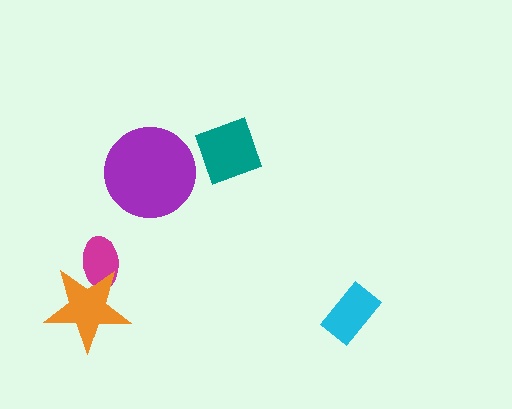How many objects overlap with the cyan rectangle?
0 objects overlap with the cyan rectangle.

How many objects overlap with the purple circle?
0 objects overlap with the purple circle.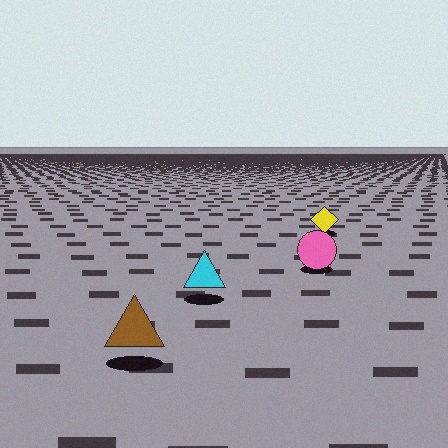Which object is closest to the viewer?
The brown triangle is closest. The texture marks near it are larger and more spread out.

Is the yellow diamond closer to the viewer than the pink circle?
No. The pink circle is closer — you can tell from the texture gradient: the ground texture is coarser near it.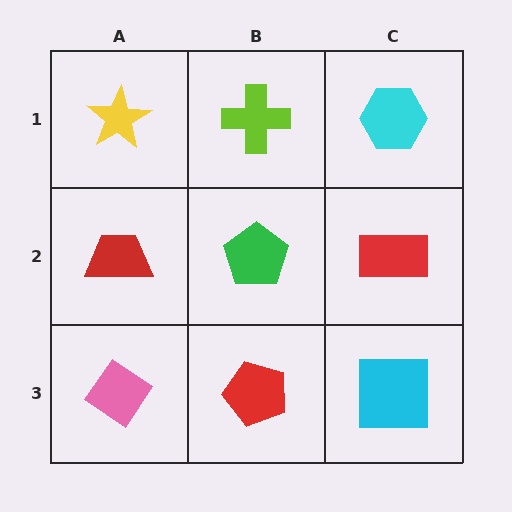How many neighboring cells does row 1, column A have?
2.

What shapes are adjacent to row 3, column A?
A red trapezoid (row 2, column A), a red pentagon (row 3, column B).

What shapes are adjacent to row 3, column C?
A red rectangle (row 2, column C), a red pentagon (row 3, column B).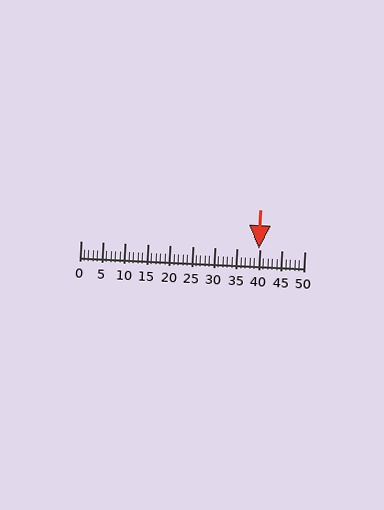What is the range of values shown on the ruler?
The ruler shows values from 0 to 50.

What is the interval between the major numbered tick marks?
The major tick marks are spaced 5 units apart.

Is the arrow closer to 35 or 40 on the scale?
The arrow is closer to 40.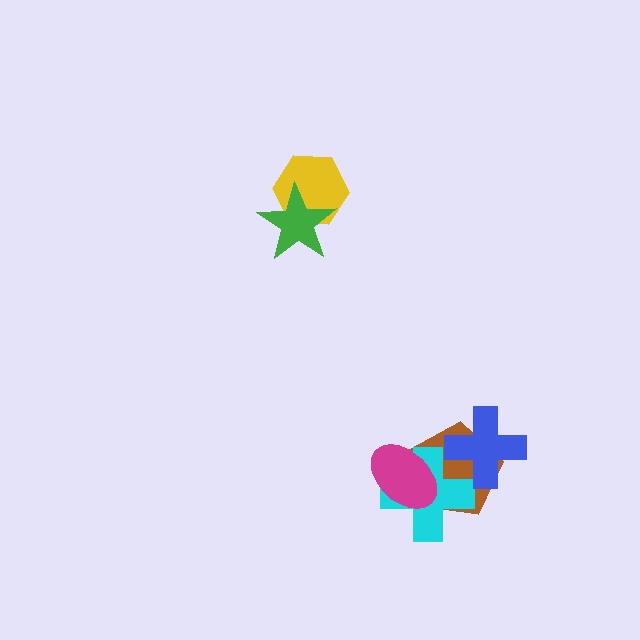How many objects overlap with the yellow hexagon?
1 object overlaps with the yellow hexagon.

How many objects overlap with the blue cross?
2 objects overlap with the blue cross.